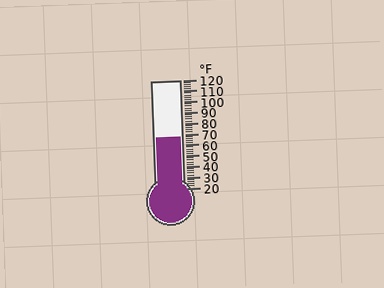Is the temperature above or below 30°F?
The temperature is above 30°F.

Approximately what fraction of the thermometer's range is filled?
The thermometer is filled to approximately 50% of its range.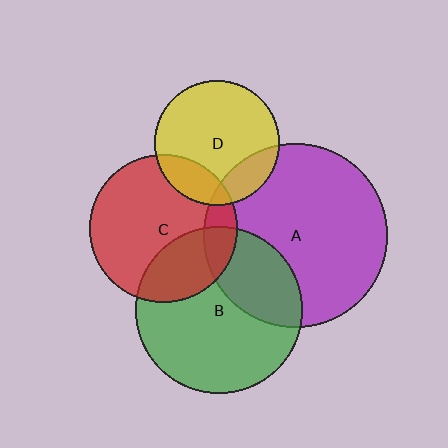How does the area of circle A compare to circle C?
Approximately 1.5 times.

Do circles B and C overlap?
Yes.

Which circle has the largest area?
Circle A (purple).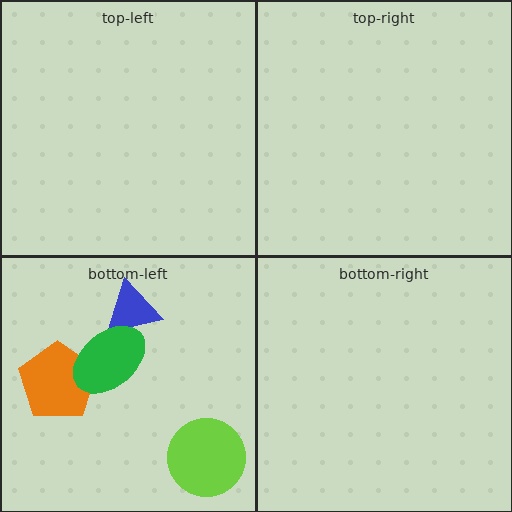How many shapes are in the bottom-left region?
4.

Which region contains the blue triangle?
The bottom-left region.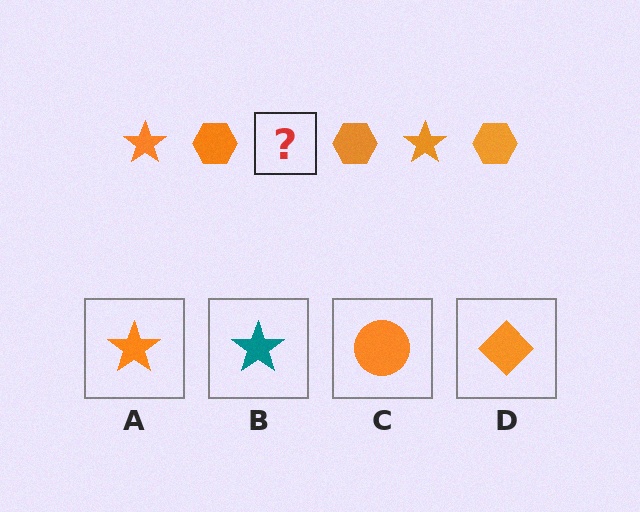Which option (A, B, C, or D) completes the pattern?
A.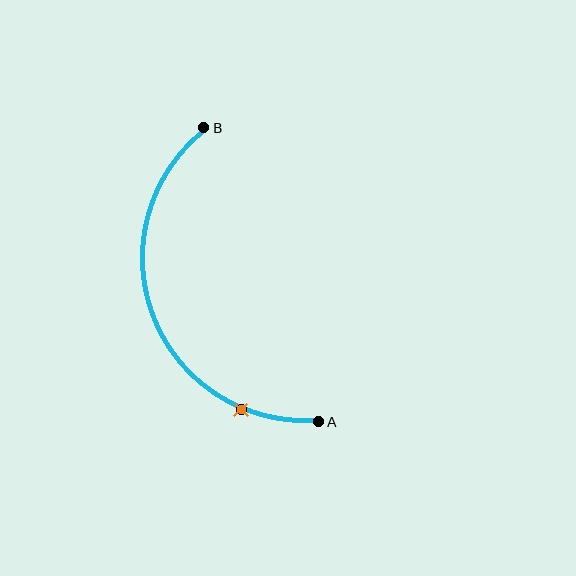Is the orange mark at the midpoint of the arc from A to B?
No. The orange mark lies on the arc but is closer to endpoint A. The arc midpoint would be at the point on the curve equidistant along the arc from both A and B.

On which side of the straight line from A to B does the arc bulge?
The arc bulges to the left of the straight line connecting A and B.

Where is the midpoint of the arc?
The arc midpoint is the point on the curve farthest from the straight line joining A and B. It sits to the left of that line.